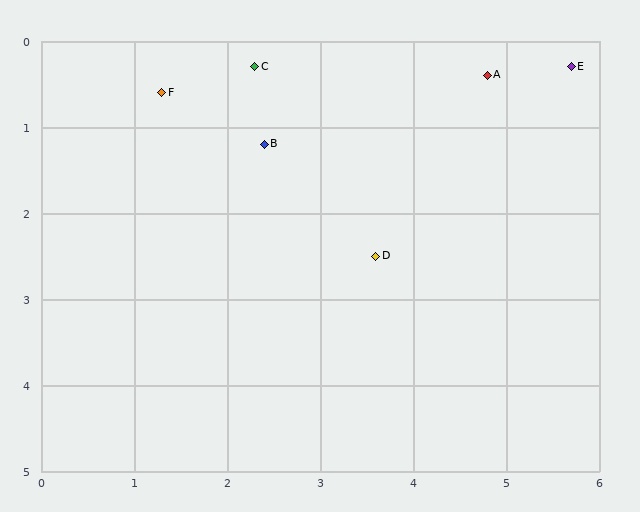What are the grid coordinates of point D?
Point D is at approximately (3.6, 2.5).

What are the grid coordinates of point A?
Point A is at approximately (4.8, 0.4).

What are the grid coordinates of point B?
Point B is at approximately (2.4, 1.2).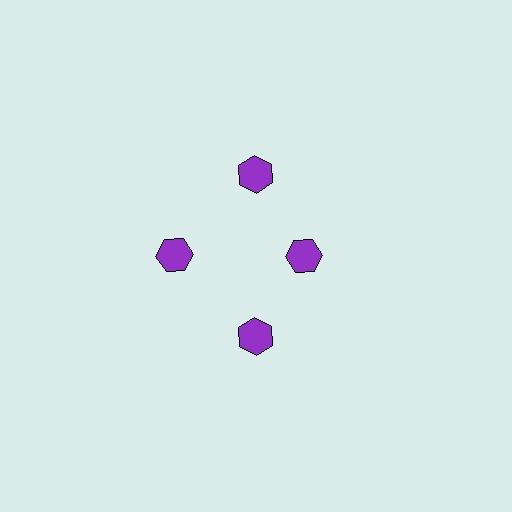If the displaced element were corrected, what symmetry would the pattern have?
It would have 4-fold rotational symmetry — the pattern would map onto itself every 90 degrees.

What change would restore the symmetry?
The symmetry would be restored by moving it outward, back onto the ring so that all 4 hexagons sit at equal angles and equal distance from the center.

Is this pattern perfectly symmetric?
No. The 4 purple hexagons are arranged in a ring, but one element near the 3 o'clock position is pulled inward toward the center, breaking the 4-fold rotational symmetry.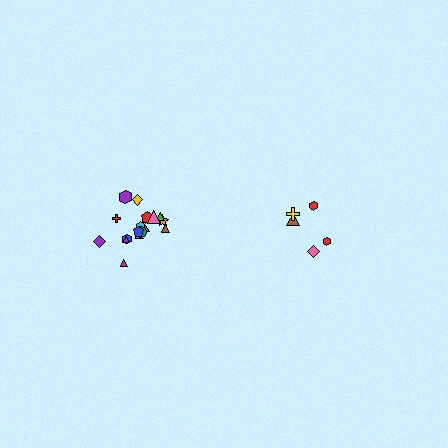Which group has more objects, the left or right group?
The left group.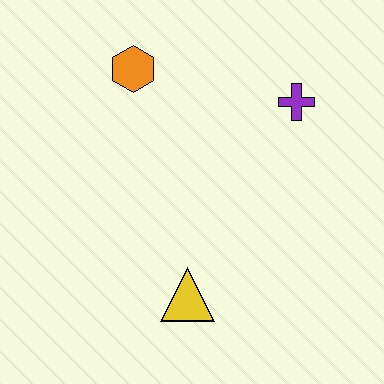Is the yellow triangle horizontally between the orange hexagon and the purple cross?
Yes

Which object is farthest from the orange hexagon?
The yellow triangle is farthest from the orange hexagon.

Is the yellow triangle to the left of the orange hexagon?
No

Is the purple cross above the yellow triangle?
Yes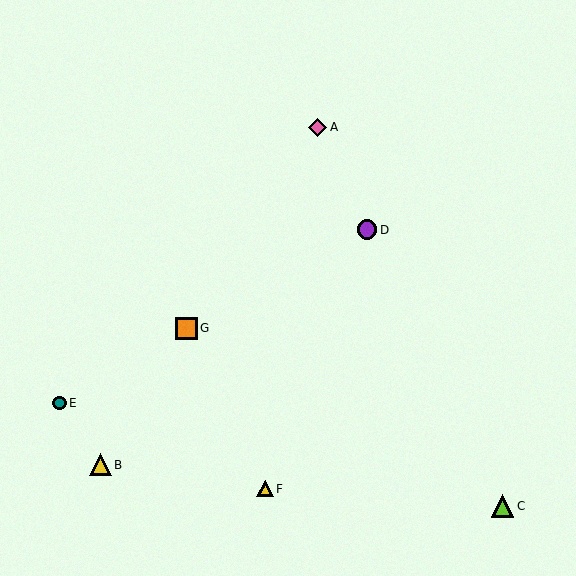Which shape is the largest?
The lime triangle (labeled C) is the largest.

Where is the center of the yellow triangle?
The center of the yellow triangle is at (265, 489).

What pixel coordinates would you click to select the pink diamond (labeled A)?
Click at (318, 127) to select the pink diamond A.